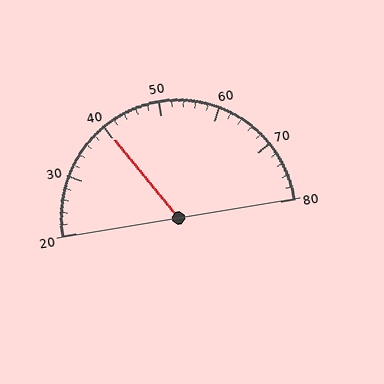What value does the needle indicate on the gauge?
The needle indicates approximately 40.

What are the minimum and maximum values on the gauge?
The gauge ranges from 20 to 80.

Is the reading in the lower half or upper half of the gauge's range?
The reading is in the lower half of the range (20 to 80).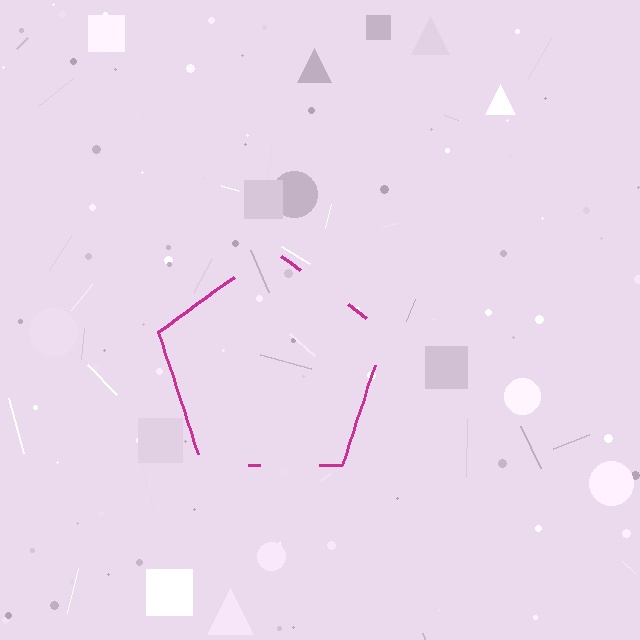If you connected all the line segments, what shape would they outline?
They would outline a pentagon.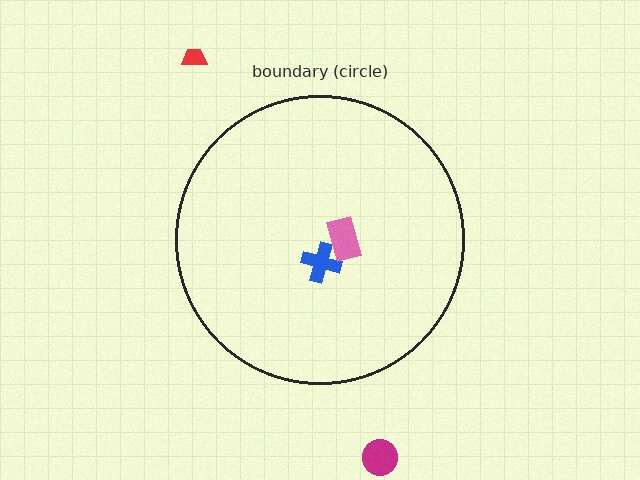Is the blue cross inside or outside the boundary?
Inside.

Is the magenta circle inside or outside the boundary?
Outside.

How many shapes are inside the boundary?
2 inside, 2 outside.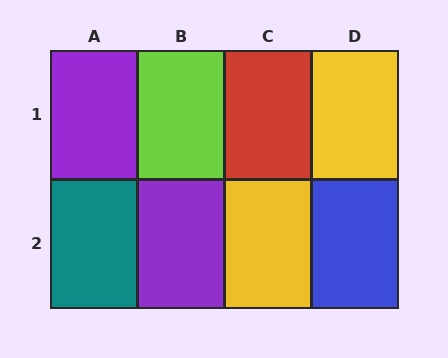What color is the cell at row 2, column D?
Blue.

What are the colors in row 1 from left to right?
Purple, lime, red, yellow.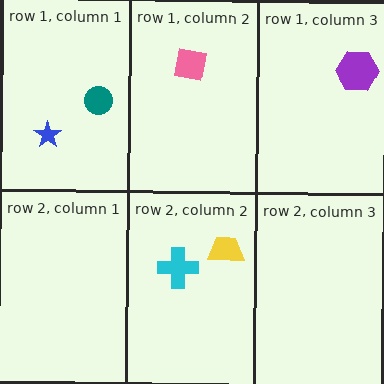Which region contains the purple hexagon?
The row 1, column 3 region.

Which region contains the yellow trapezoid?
The row 2, column 2 region.